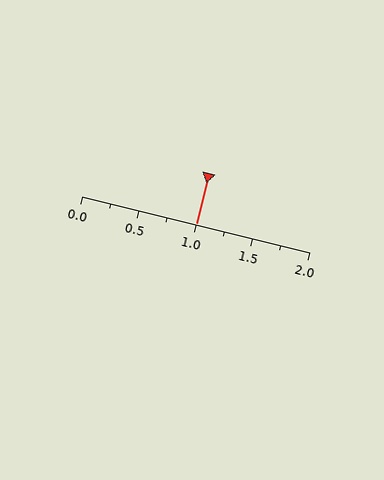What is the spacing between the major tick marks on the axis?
The major ticks are spaced 0.5 apart.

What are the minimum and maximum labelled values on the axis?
The axis runs from 0.0 to 2.0.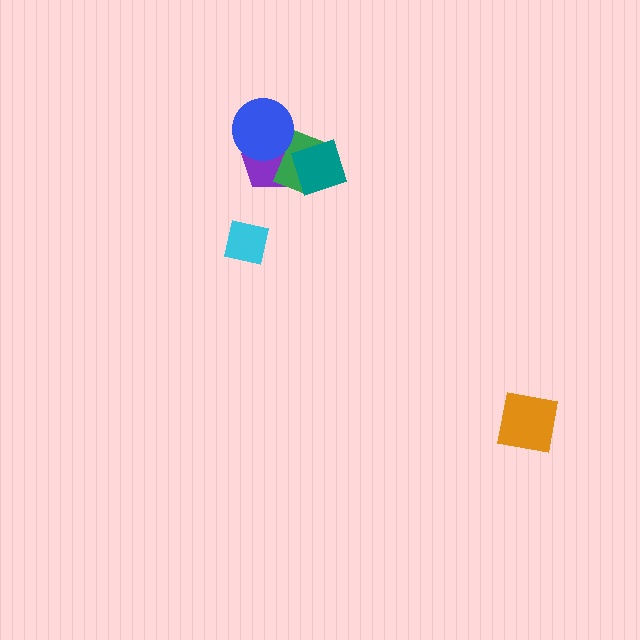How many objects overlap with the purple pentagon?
3 objects overlap with the purple pentagon.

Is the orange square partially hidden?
No, no other shape covers it.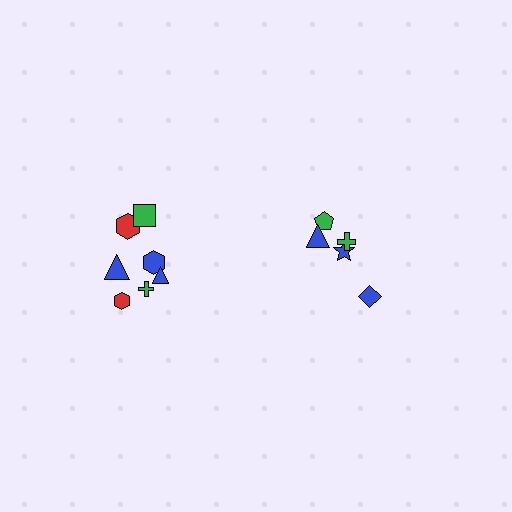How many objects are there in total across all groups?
There are 12 objects.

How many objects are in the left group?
There are 7 objects.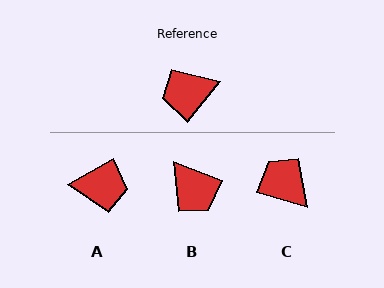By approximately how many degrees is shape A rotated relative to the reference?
Approximately 158 degrees counter-clockwise.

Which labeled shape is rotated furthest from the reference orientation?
A, about 158 degrees away.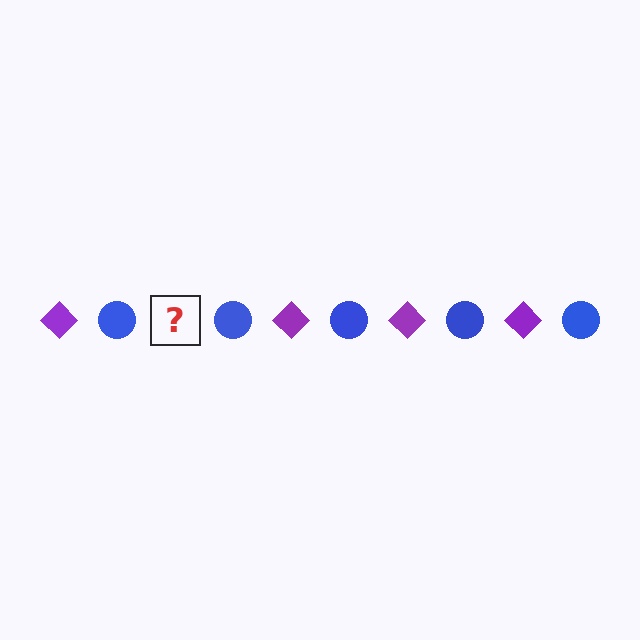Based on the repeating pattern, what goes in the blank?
The blank should be a purple diamond.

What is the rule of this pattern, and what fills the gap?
The rule is that the pattern alternates between purple diamond and blue circle. The gap should be filled with a purple diamond.